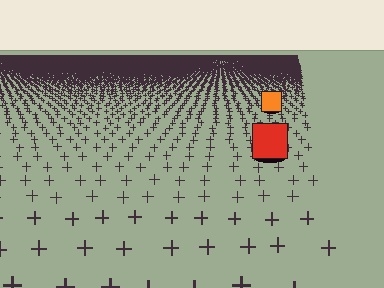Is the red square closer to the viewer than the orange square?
Yes. The red square is closer — you can tell from the texture gradient: the ground texture is coarser near it.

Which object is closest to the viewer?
The red square is closest. The texture marks near it are larger and more spread out.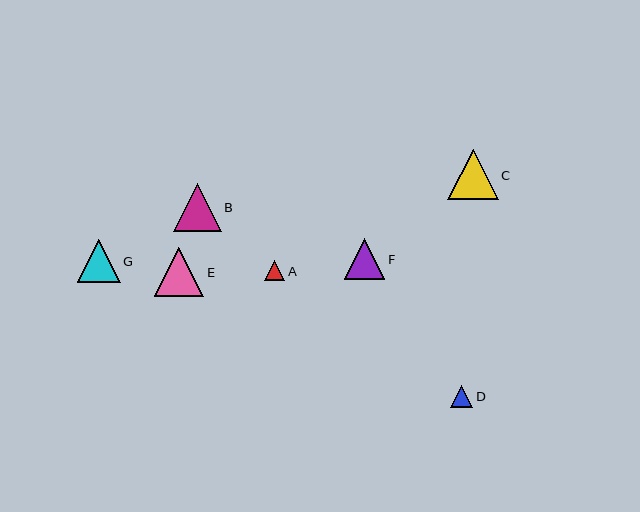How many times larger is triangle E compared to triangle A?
Triangle E is approximately 2.4 times the size of triangle A.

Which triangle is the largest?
Triangle C is the largest with a size of approximately 50 pixels.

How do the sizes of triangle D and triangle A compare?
Triangle D and triangle A are approximately the same size.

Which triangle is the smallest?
Triangle A is the smallest with a size of approximately 20 pixels.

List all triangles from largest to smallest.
From largest to smallest: C, E, B, G, F, D, A.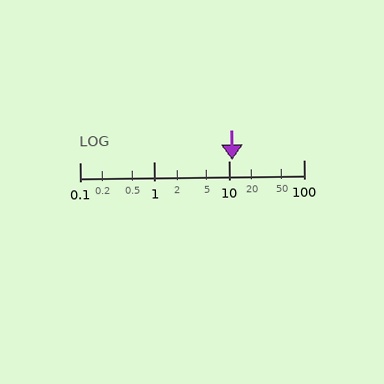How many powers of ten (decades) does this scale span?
The scale spans 3 decades, from 0.1 to 100.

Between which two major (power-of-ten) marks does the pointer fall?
The pointer is between 10 and 100.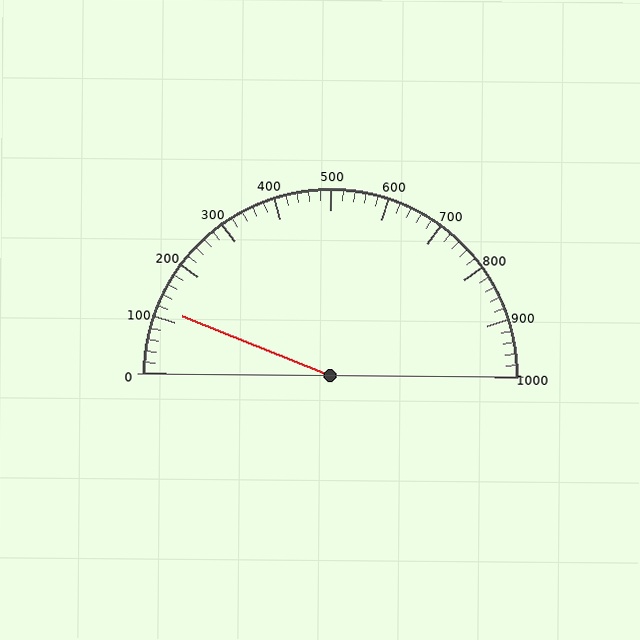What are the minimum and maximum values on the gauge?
The gauge ranges from 0 to 1000.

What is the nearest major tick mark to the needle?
The nearest major tick mark is 100.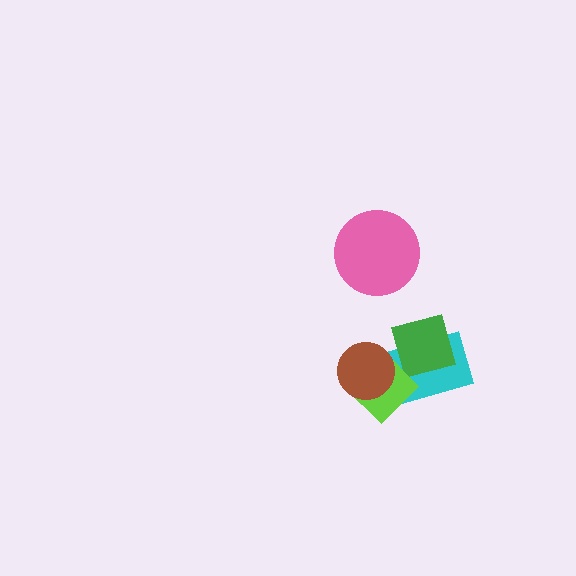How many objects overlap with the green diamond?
2 objects overlap with the green diamond.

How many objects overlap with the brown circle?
2 objects overlap with the brown circle.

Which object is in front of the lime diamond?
The brown circle is in front of the lime diamond.